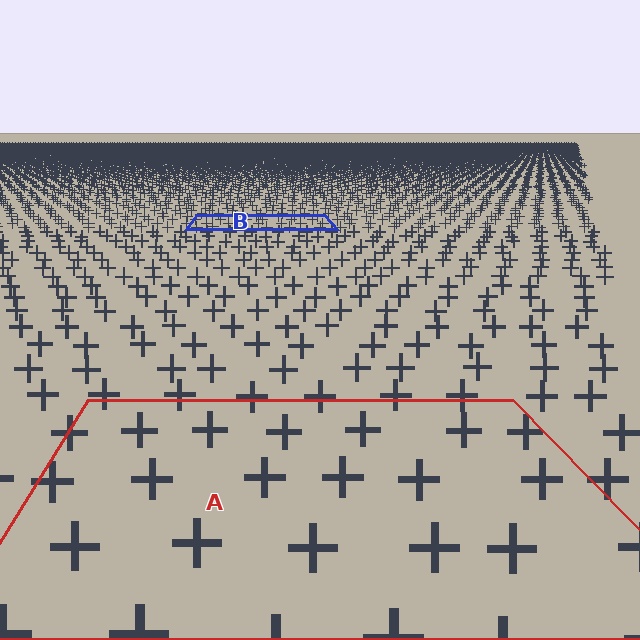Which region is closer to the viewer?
Region A is closer. The texture elements there are larger and more spread out.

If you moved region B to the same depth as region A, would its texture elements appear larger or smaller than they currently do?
They would appear larger. At a closer depth, the same texture elements are projected at a bigger on-screen size.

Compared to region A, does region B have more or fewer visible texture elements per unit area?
Region B has more texture elements per unit area — they are packed more densely because it is farther away.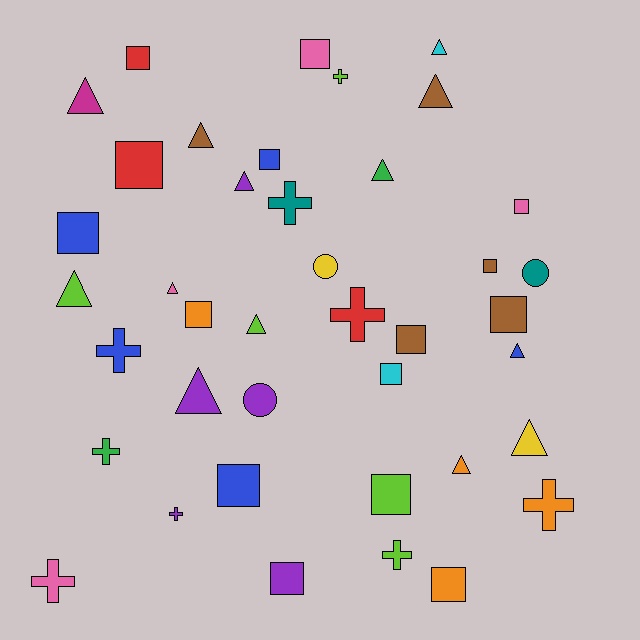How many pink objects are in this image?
There are 4 pink objects.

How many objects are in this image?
There are 40 objects.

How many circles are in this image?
There are 3 circles.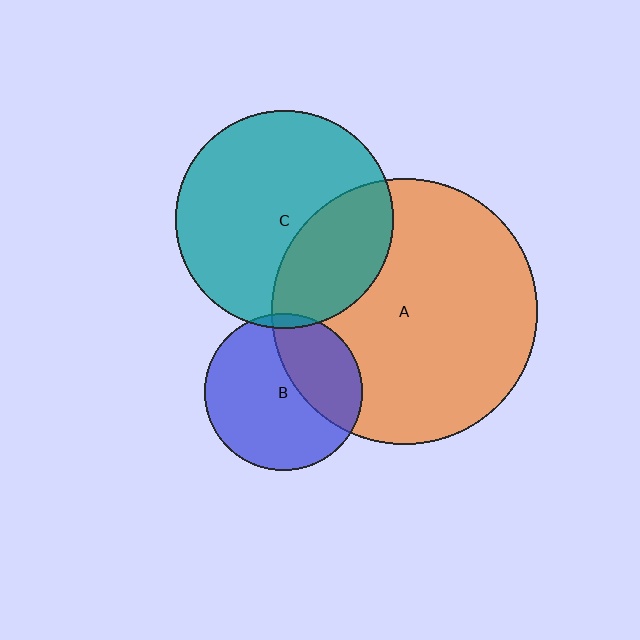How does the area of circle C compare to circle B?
Approximately 1.9 times.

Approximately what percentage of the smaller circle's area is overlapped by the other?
Approximately 5%.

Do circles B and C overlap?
Yes.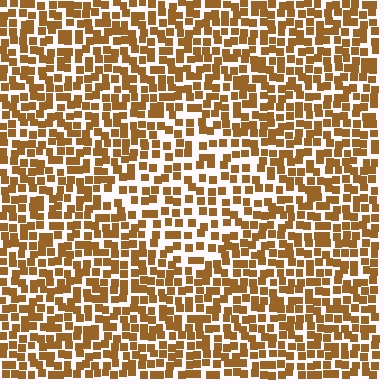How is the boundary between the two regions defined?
The boundary is defined by a change in element density (approximately 1.6x ratio). All elements are the same color, size, and shape.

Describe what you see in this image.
The image contains small brown elements arranged at two different densities. A diamond-shaped region is visible where the elements are less densely packed than the surrounding area.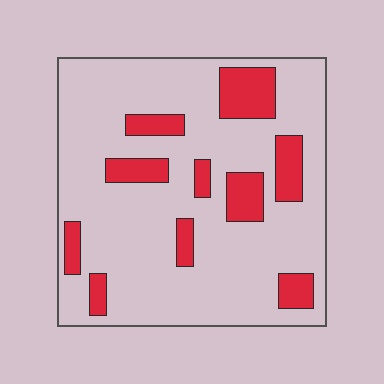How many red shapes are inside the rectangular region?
10.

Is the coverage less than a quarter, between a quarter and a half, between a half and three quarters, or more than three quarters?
Less than a quarter.